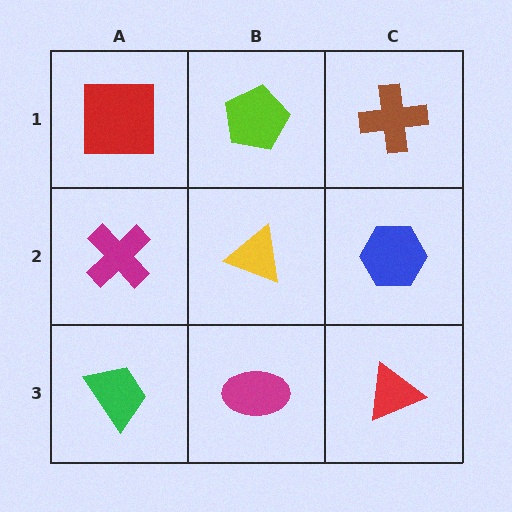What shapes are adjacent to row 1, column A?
A magenta cross (row 2, column A), a lime pentagon (row 1, column B).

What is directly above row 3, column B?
A yellow triangle.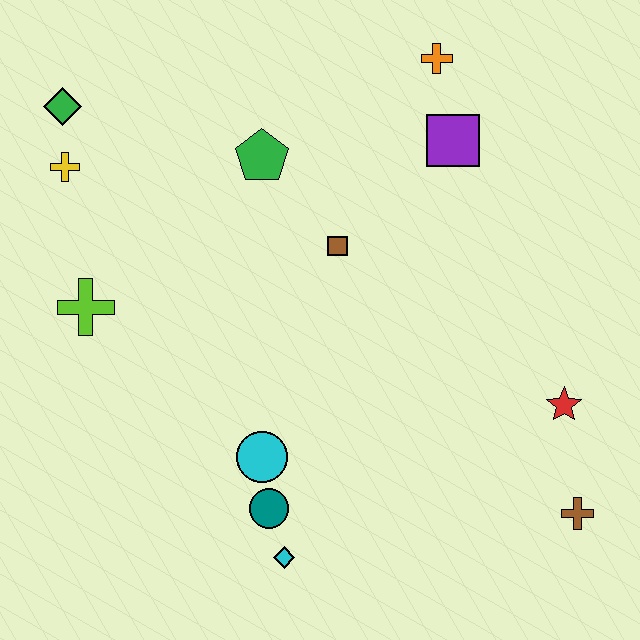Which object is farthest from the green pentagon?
The brown cross is farthest from the green pentagon.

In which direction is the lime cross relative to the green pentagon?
The lime cross is to the left of the green pentagon.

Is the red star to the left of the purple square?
No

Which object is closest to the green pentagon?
The brown square is closest to the green pentagon.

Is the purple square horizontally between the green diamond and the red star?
Yes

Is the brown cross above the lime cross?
No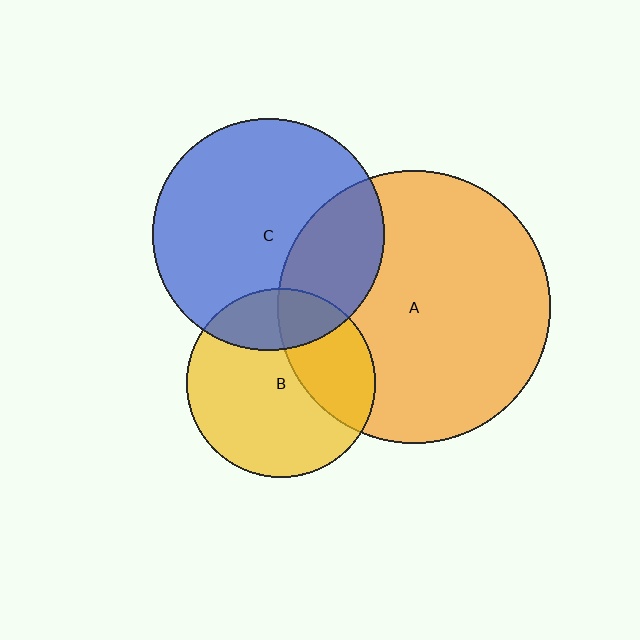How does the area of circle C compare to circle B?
Approximately 1.5 times.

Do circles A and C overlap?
Yes.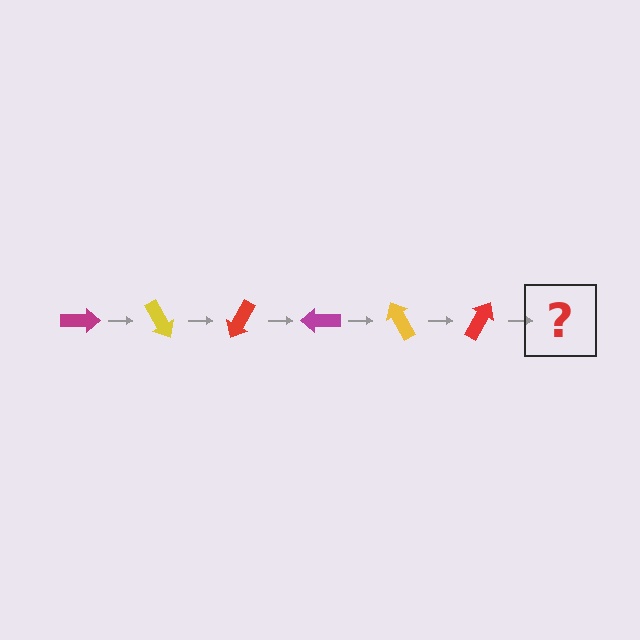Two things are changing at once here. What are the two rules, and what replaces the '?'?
The two rules are that it rotates 60 degrees each step and the color cycles through magenta, yellow, and red. The '?' should be a magenta arrow, rotated 360 degrees from the start.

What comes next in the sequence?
The next element should be a magenta arrow, rotated 360 degrees from the start.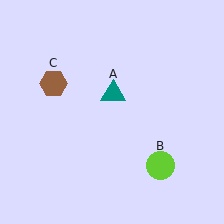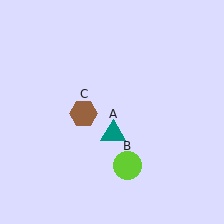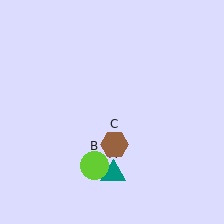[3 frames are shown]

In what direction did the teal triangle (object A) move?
The teal triangle (object A) moved down.